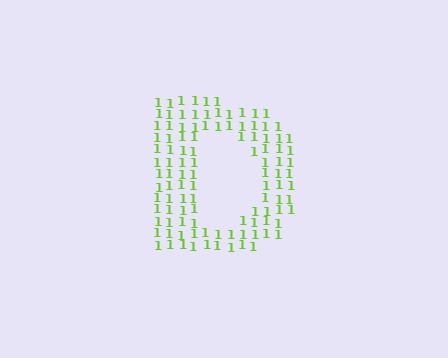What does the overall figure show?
The overall figure shows the letter D.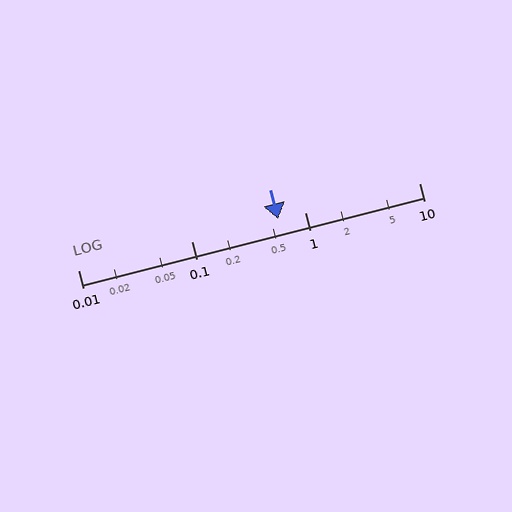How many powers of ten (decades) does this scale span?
The scale spans 3 decades, from 0.01 to 10.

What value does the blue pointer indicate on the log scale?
The pointer indicates approximately 0.57.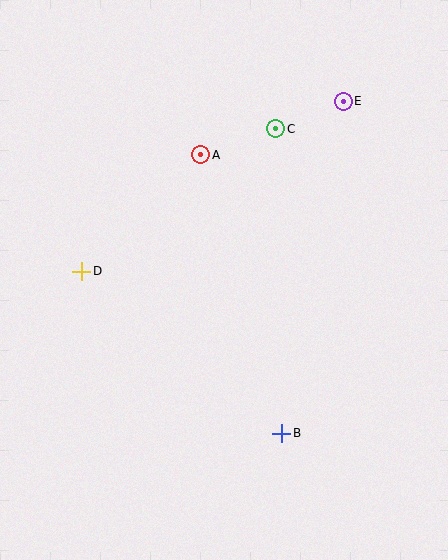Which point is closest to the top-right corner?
Point E is closest to the top-right corner.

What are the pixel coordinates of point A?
Point A is at (201, 155).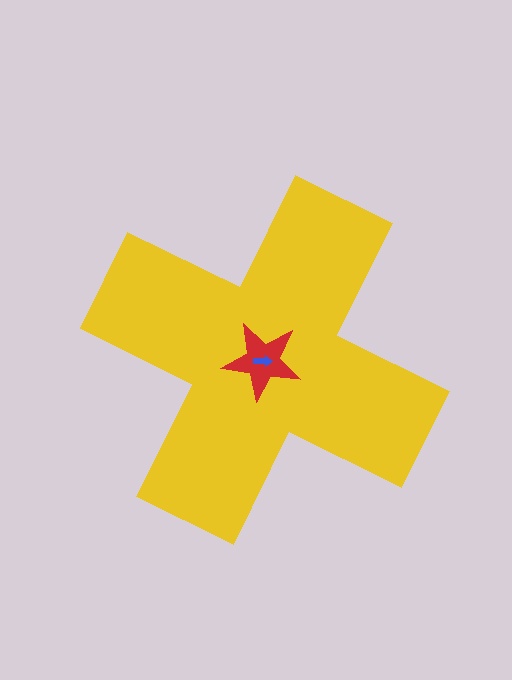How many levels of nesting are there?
3.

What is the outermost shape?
The yellow cross.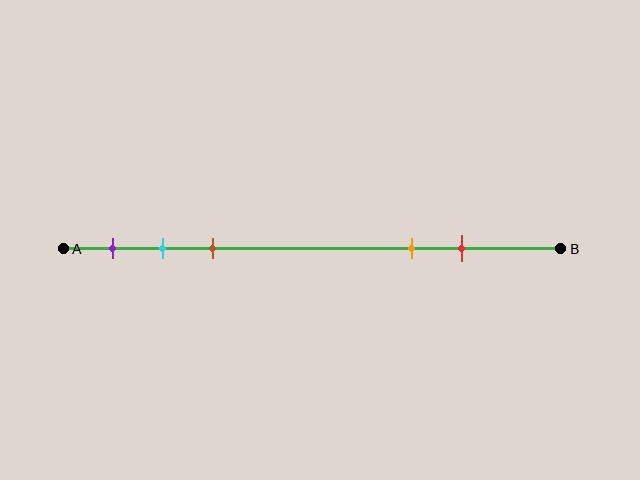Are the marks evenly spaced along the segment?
No, the marks are not evenly spaced.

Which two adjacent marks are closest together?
The cyan and brown marks are the closest adjacent pair.